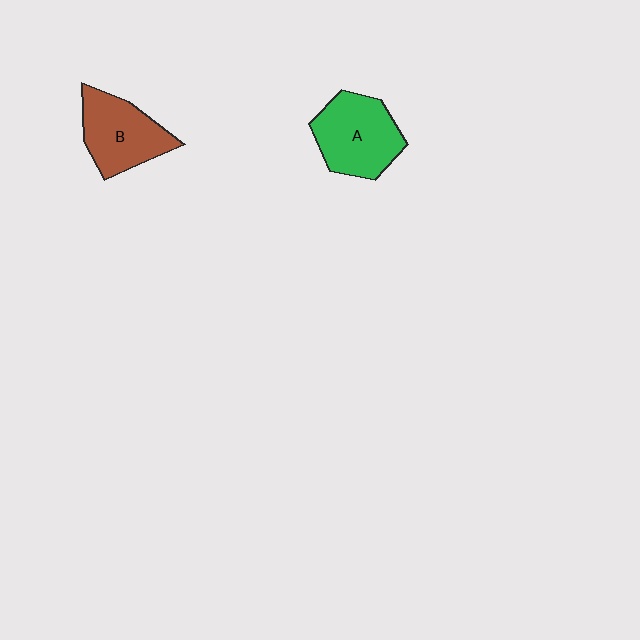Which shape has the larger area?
Shape A (green).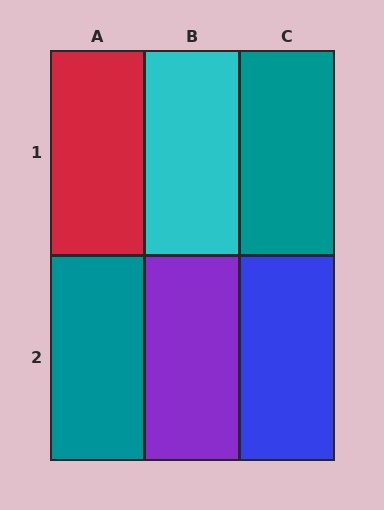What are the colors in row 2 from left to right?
Teal, purple, blue.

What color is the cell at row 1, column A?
Red.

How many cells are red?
1 cell is red.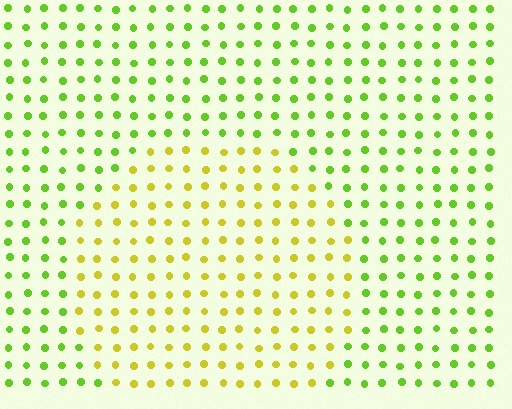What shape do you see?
I see a circle.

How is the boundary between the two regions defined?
The boundary is defined purely by a slight shift in hue (about 39 degrees). Spacing, size, and orientation are identical on both sides.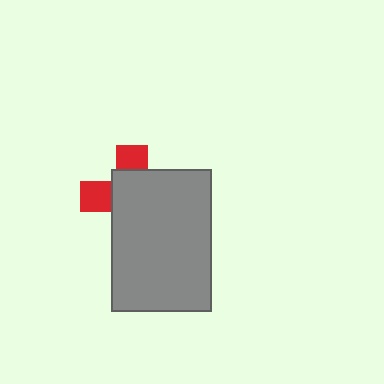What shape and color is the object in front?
The object in front is a gray rectangle.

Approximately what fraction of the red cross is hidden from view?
Roughly 68% of the red cross is hidden behind the gray rectangle.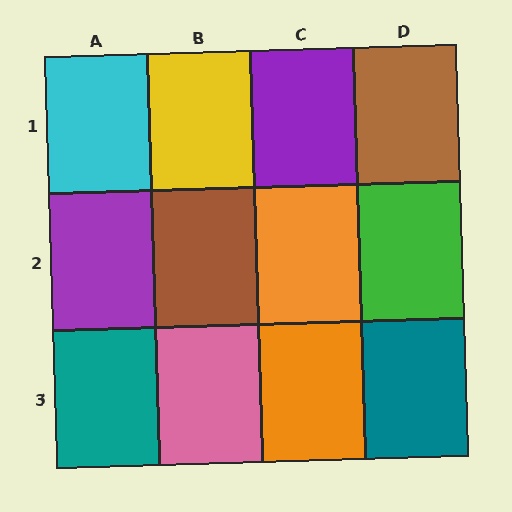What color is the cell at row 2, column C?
Orange.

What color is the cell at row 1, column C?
Purple.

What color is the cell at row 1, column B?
Yellow.